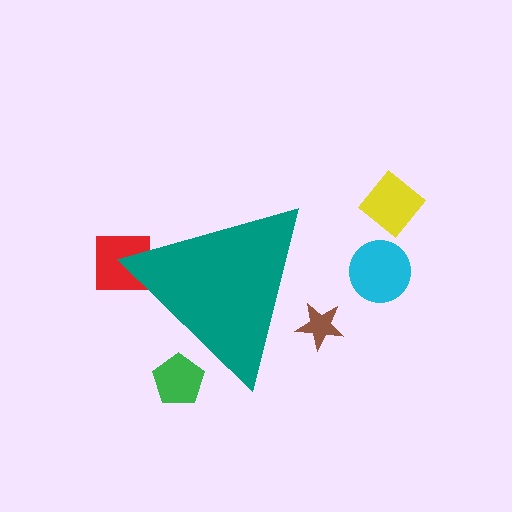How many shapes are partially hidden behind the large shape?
3 shapes are partially hidden.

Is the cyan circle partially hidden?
No, the cyan circle is fully visible.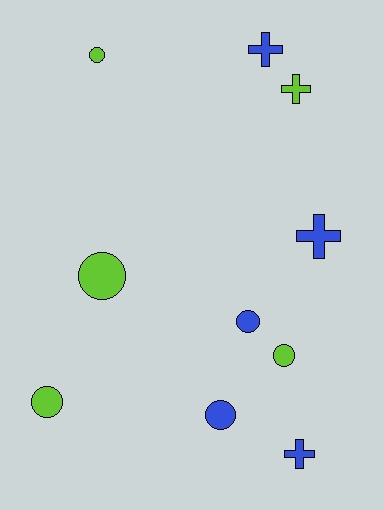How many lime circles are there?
There are 4 lime circles.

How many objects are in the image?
There are 10 objects.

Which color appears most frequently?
Blue, with 5 objects.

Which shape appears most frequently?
Circle, with 6 objects.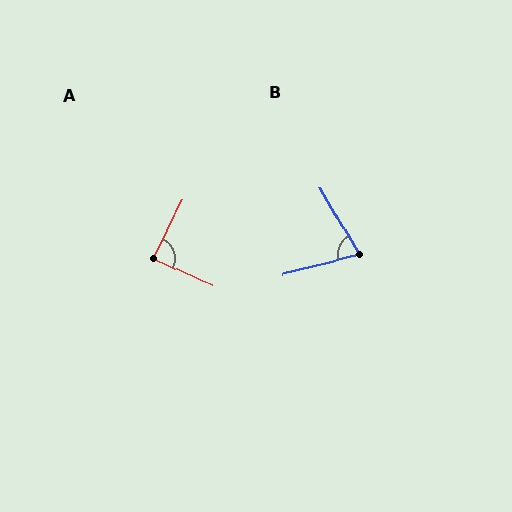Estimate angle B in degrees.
Approximately 74 degrees.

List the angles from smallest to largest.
B (74°), A (87°).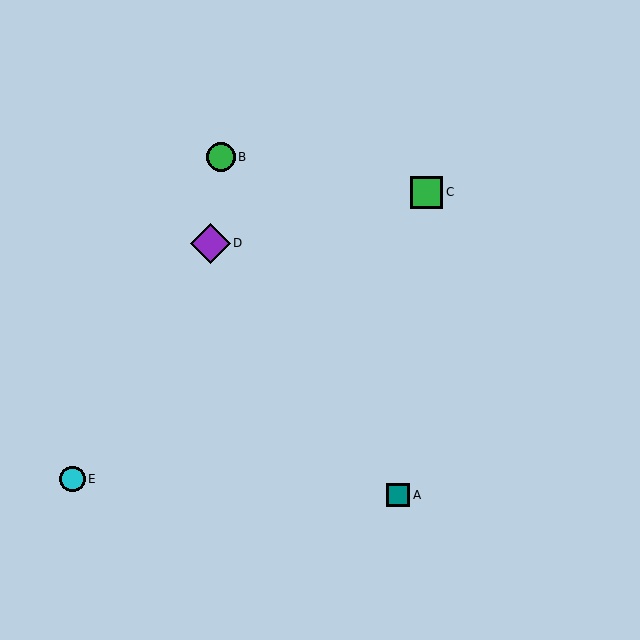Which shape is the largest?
The purple diamond (labeled D) is the largest.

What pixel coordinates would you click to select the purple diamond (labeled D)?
Click at (211, 243) to select the purple diamond D.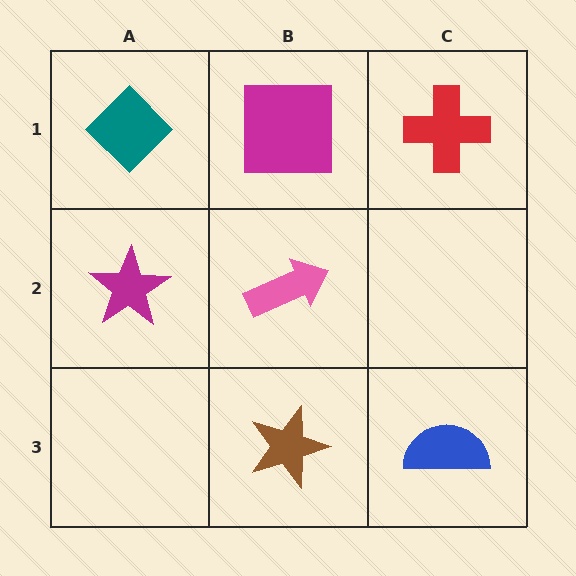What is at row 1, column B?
A magenta square.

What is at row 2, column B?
A pink arrow.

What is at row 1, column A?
A teal diamond.